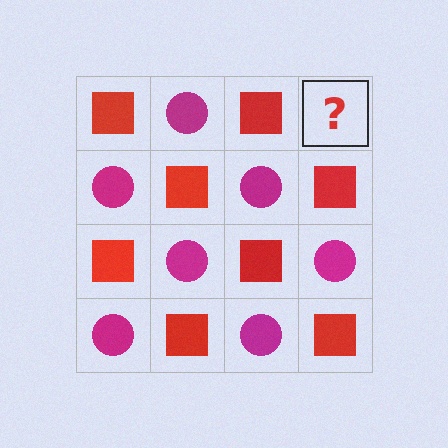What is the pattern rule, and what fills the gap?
The rule is that it alternates red square and magenta circle in a checkerboard pattern. The gap should be filled with a magenta circle.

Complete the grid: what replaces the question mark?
The question mark should be replaced with a magenta circle.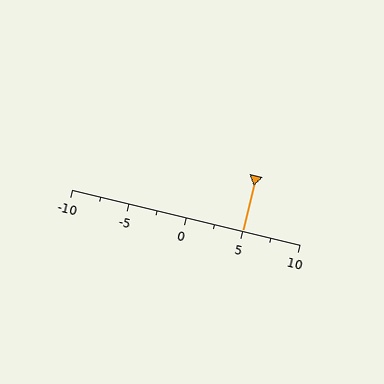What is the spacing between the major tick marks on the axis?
The major ticks are spaced 5 apart.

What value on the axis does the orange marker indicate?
The marker indicates approximately 5.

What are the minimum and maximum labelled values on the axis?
The axis runs from -10 to 10.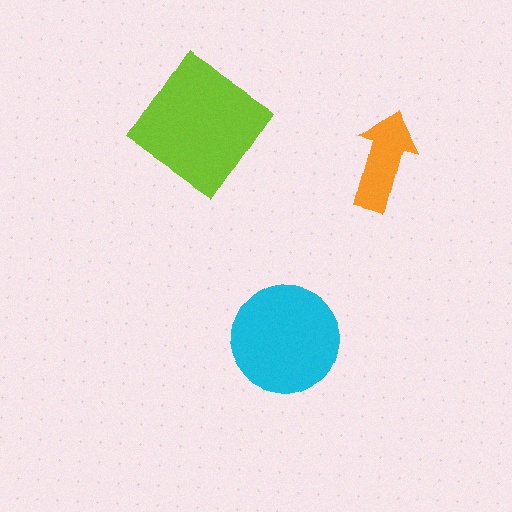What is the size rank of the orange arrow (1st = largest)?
3rd.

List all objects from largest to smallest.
The lime diamond, the cyan circle, the orange arrow.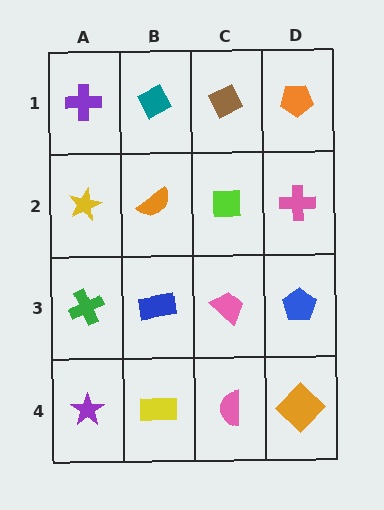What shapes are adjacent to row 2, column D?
An orange pentagon (row 1, column D), a blue pentagon (row 3, column D), a lime square (row 2, column C).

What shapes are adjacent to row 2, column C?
A brown diamond (row 1, column C), a pink trapezoid (row 3, column C), an orange semicircle (row 2, column B), a pink cross (row 2, column D).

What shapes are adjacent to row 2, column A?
A purple cross (row 1, column A), a green cross (row 3, column A), an orange semicircle (row 2, column B).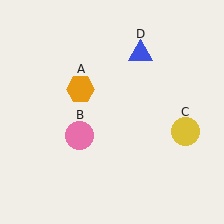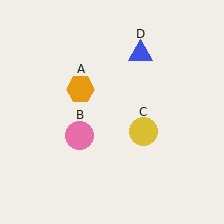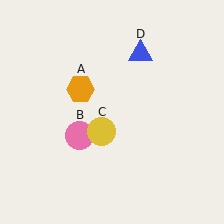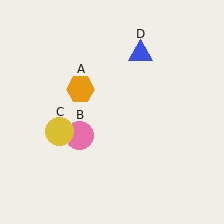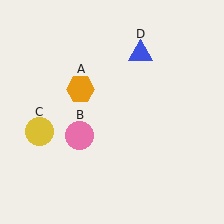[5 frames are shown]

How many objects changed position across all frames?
1 object changed position: yellow circle (object C).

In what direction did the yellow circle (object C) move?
The yellow circle (object C) moved left.